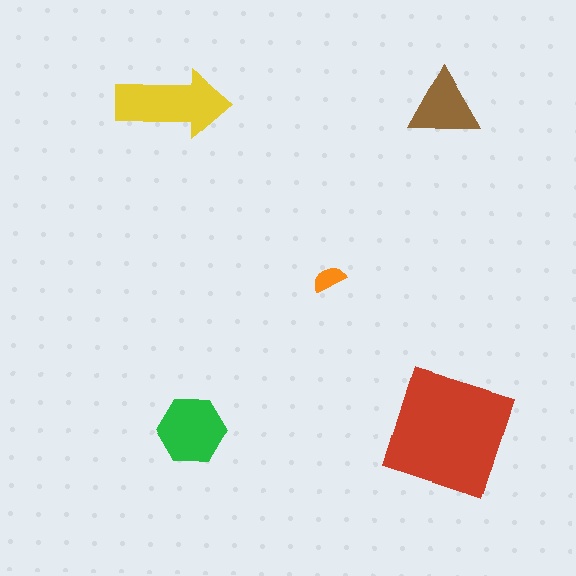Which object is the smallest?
The orange semicircle.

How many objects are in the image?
There are 5 objects in the image.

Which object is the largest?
The red square.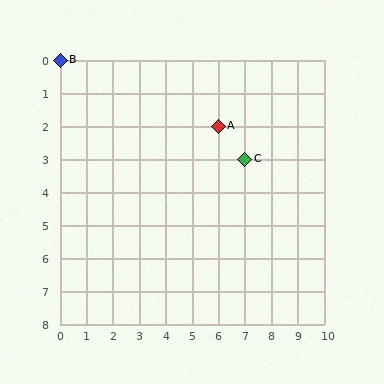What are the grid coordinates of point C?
Point C is at grid coordinates (7, 3).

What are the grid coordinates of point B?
Point B is at grid coordinates (0, 0).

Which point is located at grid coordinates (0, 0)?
Point B is at (0, 0).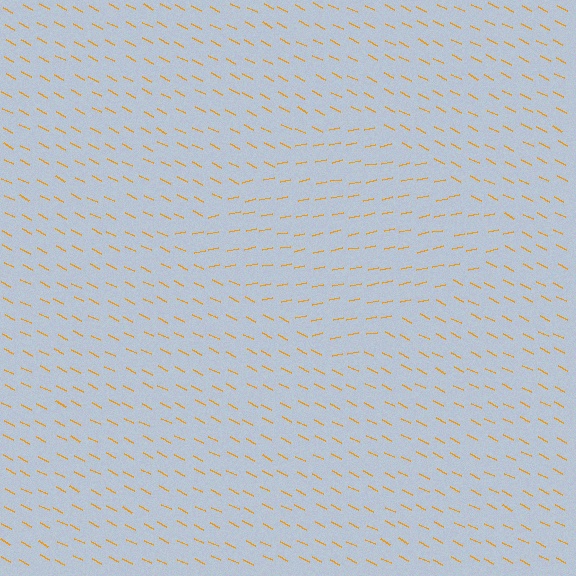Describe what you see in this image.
The image is filled with small orange line segments. A diamond region in the image has lines oriented differently from the surrounding lines, creating a visible texture boundary.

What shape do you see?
I see a diamond.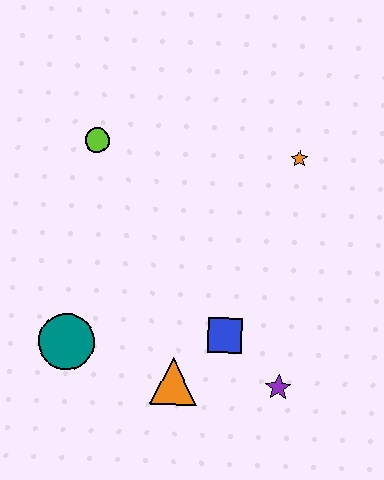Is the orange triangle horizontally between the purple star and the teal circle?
Yes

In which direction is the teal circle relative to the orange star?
The teal circle is to the left of the orange star.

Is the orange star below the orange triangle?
No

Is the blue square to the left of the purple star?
Yes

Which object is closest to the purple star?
The blue square is closest to the purple star.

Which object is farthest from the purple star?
The lime circle is farthest from the purple star.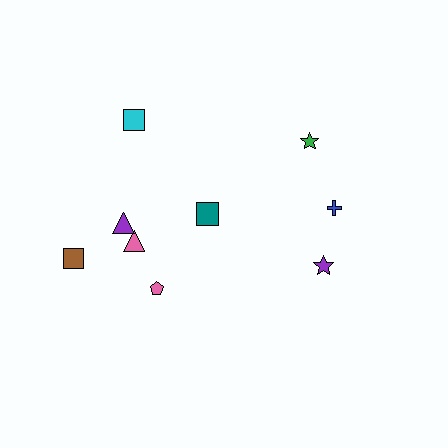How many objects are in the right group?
There are 3 objects.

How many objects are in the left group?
There are 6 objects.